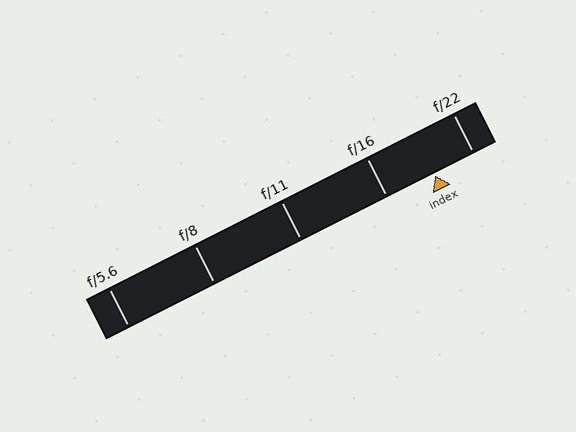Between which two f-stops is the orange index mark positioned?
The index mark is between f/16 and f/22.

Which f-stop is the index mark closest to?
The index mark is closest to f/22.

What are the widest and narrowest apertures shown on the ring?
The widest aperture shown is f/5.6 and the narrowest is f/22.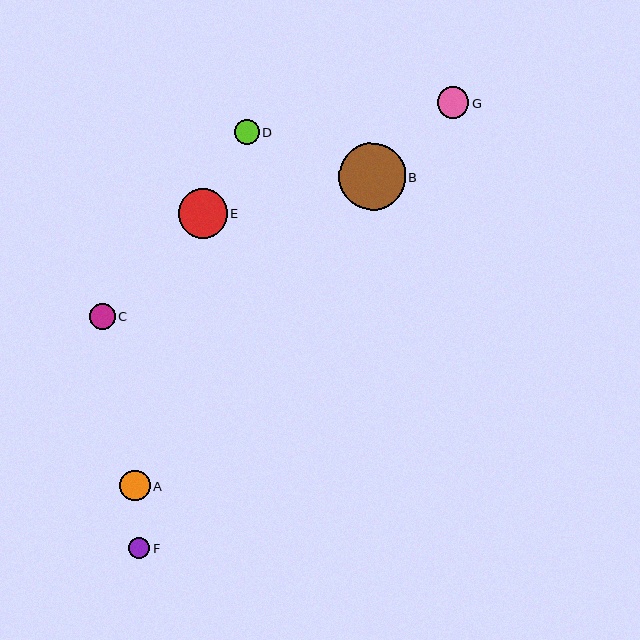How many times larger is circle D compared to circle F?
Circle D is approximately 1.2 times the size of circle F.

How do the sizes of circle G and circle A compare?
Circle G and circle A are approximately the same size.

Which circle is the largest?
Circle B is the largest with a size of approximately 67 pixels.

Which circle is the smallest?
Circle F is the smallest with a size of approximately 21 pixels.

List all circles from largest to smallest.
From largest to smallest: B, E, G, A, C, D, F.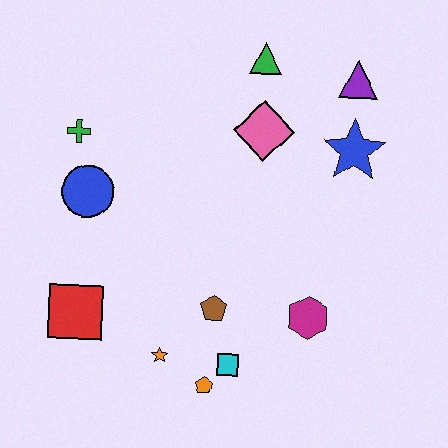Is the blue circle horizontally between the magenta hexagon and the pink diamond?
No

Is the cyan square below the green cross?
Yes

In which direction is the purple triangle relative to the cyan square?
The purple triangle is above the cyan square.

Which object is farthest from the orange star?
The purple triangle is farthest from the orange star.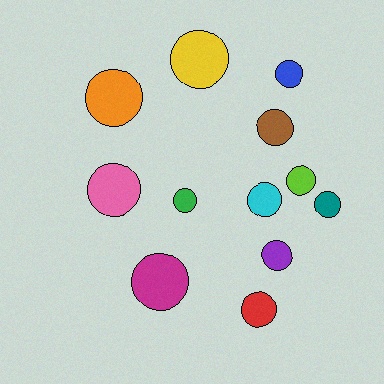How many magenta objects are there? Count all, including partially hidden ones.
There is 1 magenta object.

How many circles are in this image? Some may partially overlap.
There are 12 circles.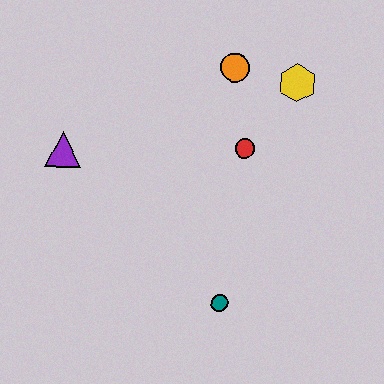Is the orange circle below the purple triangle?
No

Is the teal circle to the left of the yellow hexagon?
Yes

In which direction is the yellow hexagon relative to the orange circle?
The yellow hexagon is to the right of the orange circle.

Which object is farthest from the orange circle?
The teal circle is farthest from the orange circle.